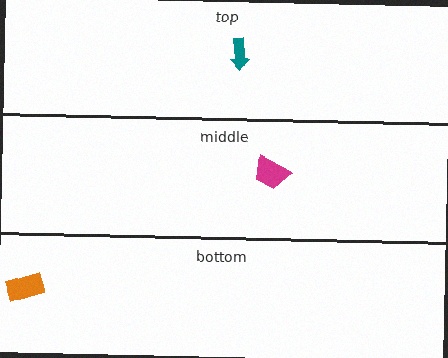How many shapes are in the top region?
1.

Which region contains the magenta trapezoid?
The middle region.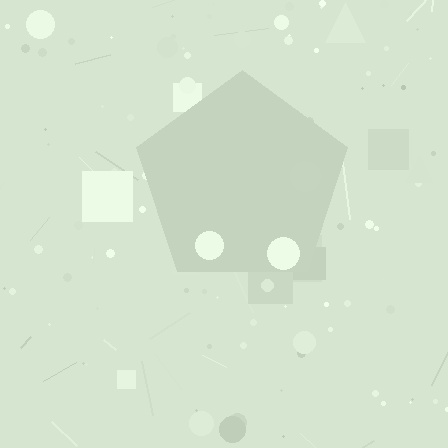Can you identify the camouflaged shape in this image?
The camouflaged shape is a pentagon.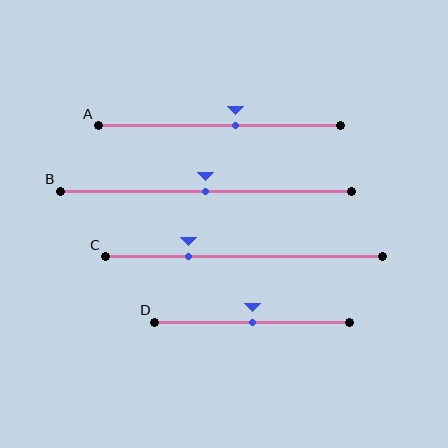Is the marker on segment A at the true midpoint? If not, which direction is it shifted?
No, the marker on segment A is shifted to the right by about 7% of the segment length.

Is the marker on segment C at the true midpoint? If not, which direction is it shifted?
No, the marker on segment C is shifted to the left by about 20% of the segment length.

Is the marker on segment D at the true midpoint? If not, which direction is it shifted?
Yes, the marker on segment D is at the true midpoint.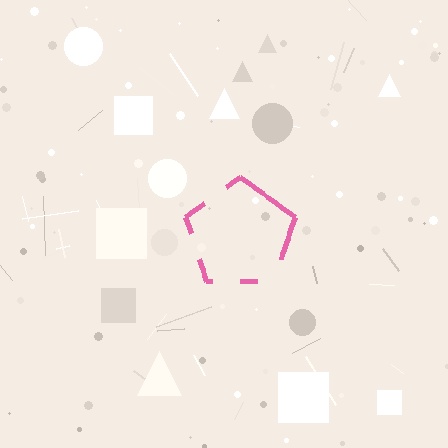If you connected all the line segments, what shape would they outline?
They would outline a pentagon.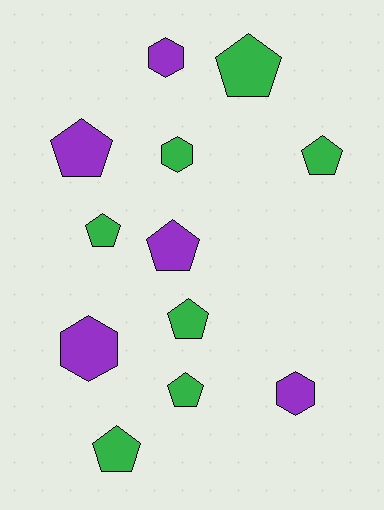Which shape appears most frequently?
Pentagon, with 8 objects.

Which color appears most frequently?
Green, with 7 objects.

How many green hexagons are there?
There is 1 green hexagon.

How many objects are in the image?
There are 12 objects.